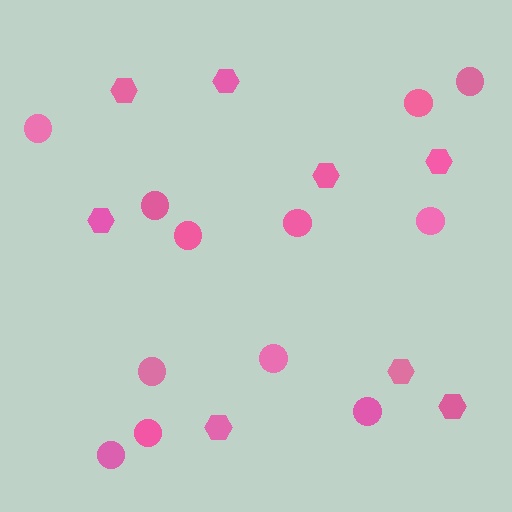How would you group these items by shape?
There are 2 groups: one group of circles (12) and one group of hexagons (8).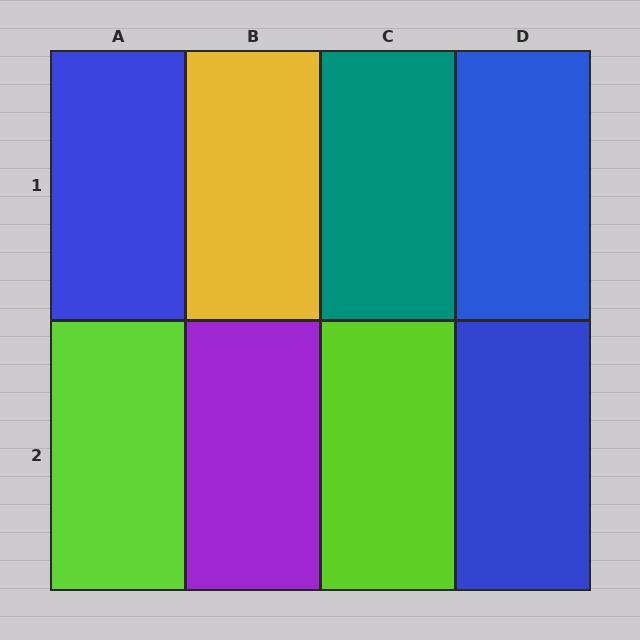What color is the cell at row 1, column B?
Yellow.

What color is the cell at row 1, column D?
Blue.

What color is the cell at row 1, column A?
Blue.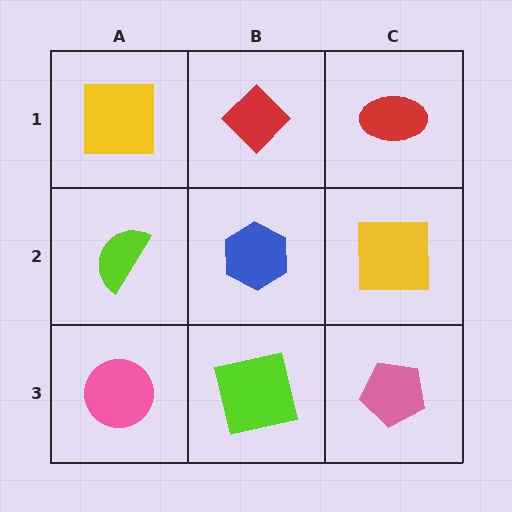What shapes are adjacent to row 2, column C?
A red ellipse (row 1, column C), a pink pentagon (row 3, column C), a blue hexagon (row 2, column B).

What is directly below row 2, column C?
A pink pentagon.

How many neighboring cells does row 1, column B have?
3.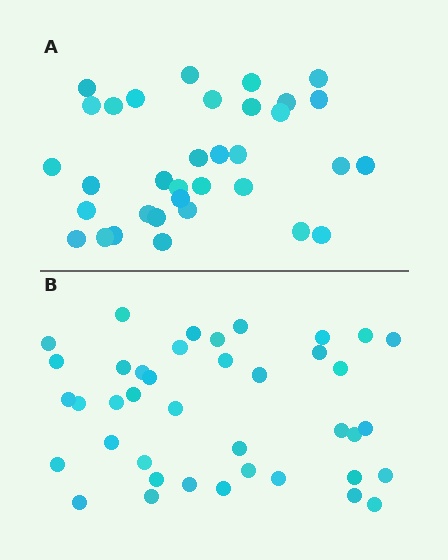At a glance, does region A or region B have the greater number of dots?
Region B (the bottom region) has more dots.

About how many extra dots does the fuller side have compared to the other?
Region B has about 6 more dots than region A.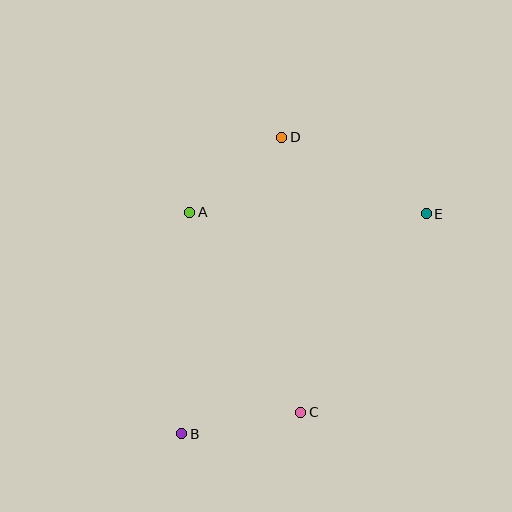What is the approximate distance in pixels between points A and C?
The distance between A and C is approximately 229 pixels.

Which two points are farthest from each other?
Points B and E are farthest from each other.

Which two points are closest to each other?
Points A and D are closest to each other.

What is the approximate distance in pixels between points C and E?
The distance between C and E is approximately 235 pixels.